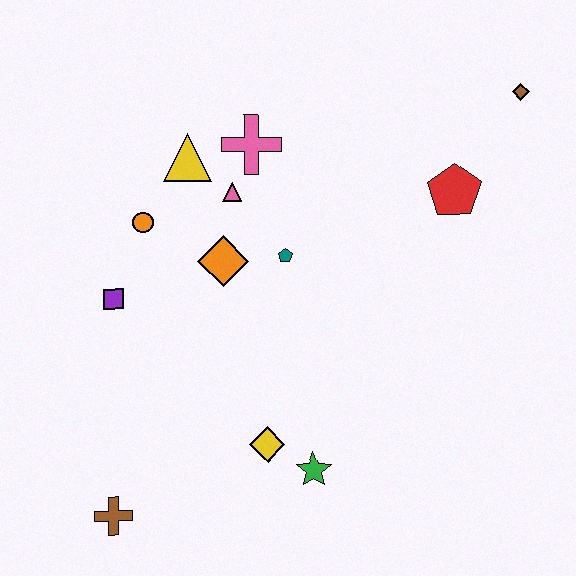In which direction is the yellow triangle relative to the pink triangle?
The yellow triangle is to the left of the pink triangle.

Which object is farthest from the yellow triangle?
The brown cross is farthest from the yellow triangle.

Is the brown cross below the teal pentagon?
Yes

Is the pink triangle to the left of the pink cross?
Yes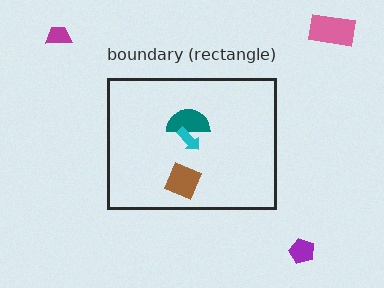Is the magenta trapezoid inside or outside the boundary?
Outside.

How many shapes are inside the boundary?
3 inside, 3 outside.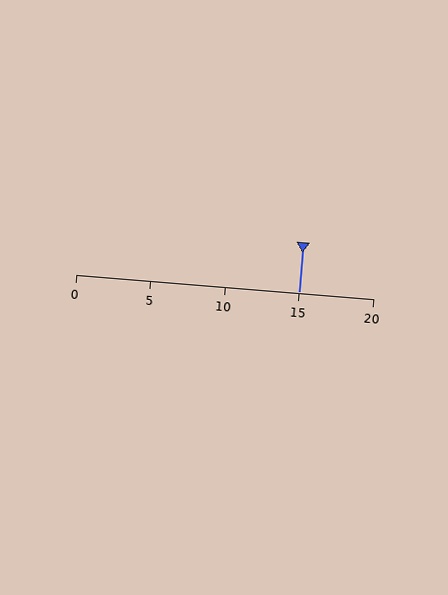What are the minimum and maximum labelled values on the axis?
The axis runs from 0 to 20.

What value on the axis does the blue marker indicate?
The marker indicates approximately 15.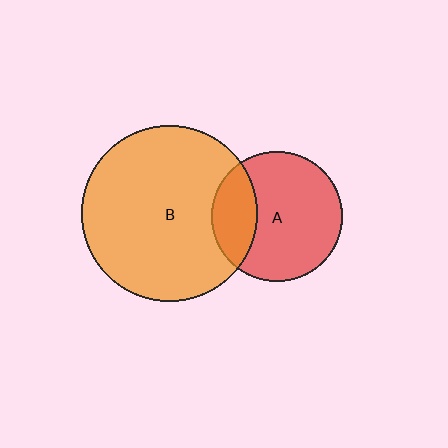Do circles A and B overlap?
Yes.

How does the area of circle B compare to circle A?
Approximately 1.8 times.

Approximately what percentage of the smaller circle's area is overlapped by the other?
Approximately 25%.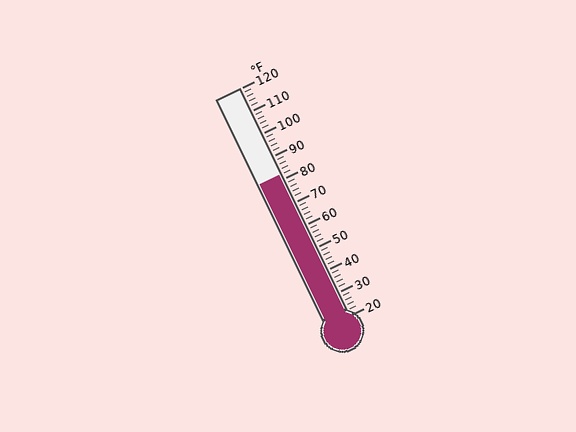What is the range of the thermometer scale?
The thermometer scale ranges from 20°F to 120°F.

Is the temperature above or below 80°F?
The temperature is above 80°F.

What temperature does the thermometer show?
The thermometer shows approximately 82°F.